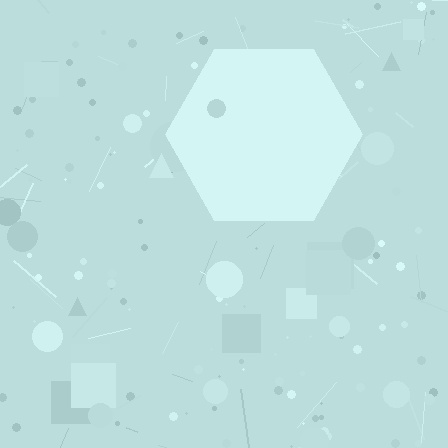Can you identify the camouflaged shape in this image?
The camouflaged shape is a hexagon.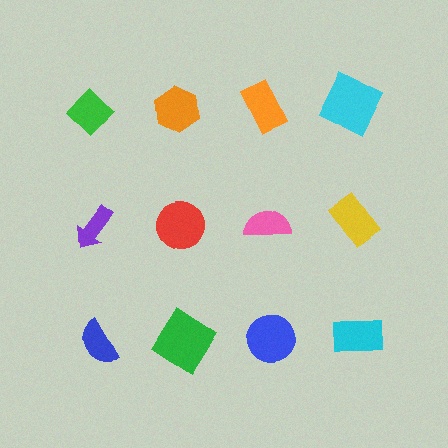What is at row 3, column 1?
A blue semicircle.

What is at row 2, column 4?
A yellow rectangle.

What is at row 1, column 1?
A green diamond.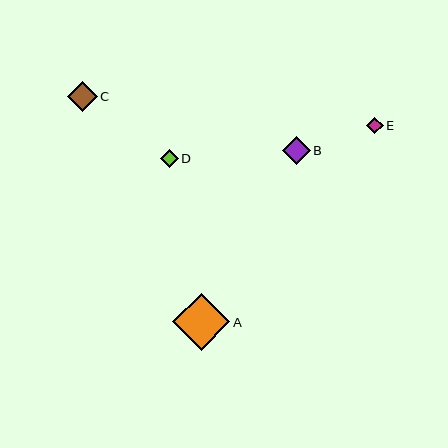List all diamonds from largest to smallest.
From largest to smallest: A, C, B, D, E.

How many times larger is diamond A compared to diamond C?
Diamond A is approximately 1.9 times the size of diamond C.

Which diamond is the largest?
Diamond A is the largest with a size of approximately 57 pixels.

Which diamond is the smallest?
Diamond E is the smallest with a size of approximately 17 pixels.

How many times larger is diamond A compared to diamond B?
Diamond A is approximately 2.1 times the size of diamond B.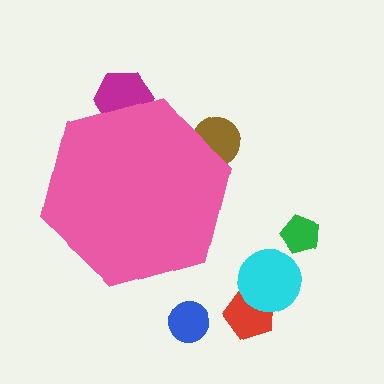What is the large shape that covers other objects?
A pink hexagon.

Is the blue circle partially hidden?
No, the blue circle is fully visible.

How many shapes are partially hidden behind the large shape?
2 shapes are partially hidden.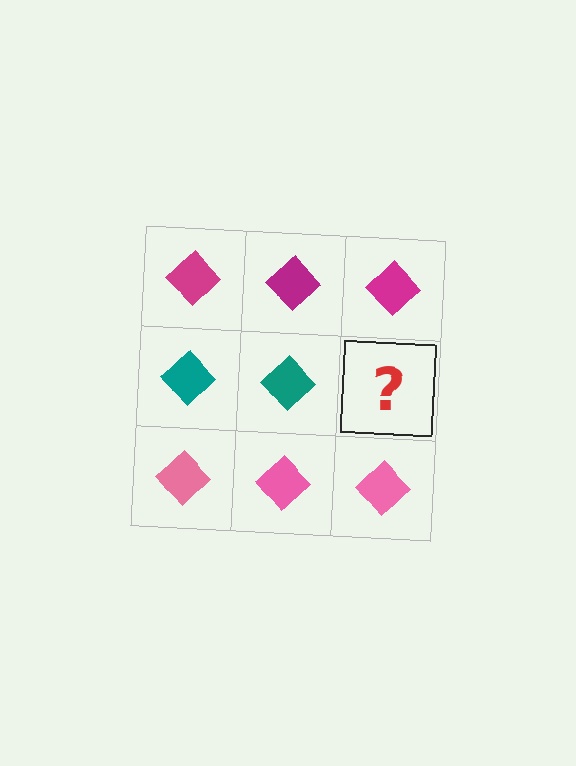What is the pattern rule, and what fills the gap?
The rule is that each row has a consistent color. The gap should be filled with a teal diamond.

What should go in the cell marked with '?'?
The missing cell should contain a teal diamond.